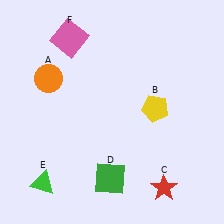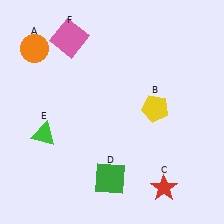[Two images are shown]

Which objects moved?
The objects that moved are: the orange circle (A), the green triangle (E).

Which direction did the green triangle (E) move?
The green triangle (E) moved up.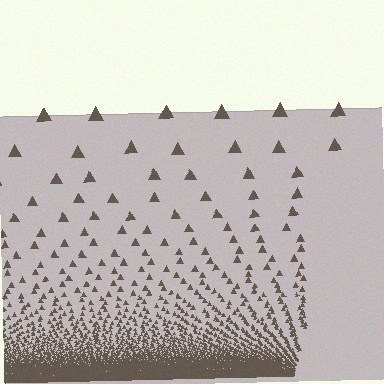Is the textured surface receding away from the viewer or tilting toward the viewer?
The surface appears to tilt toward the viewer. Texture elements get larger and sparser toward the top.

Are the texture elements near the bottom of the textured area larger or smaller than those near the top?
Smaller. The gradient is inverted — elements near the bottom are smaller and denser.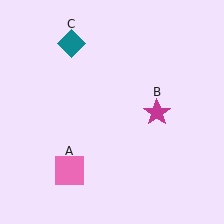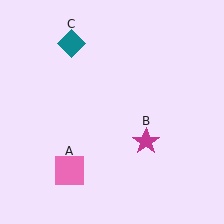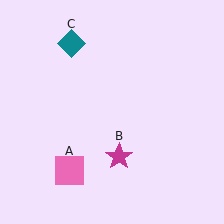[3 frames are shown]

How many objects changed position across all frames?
1 object changed position: magenta star (object B).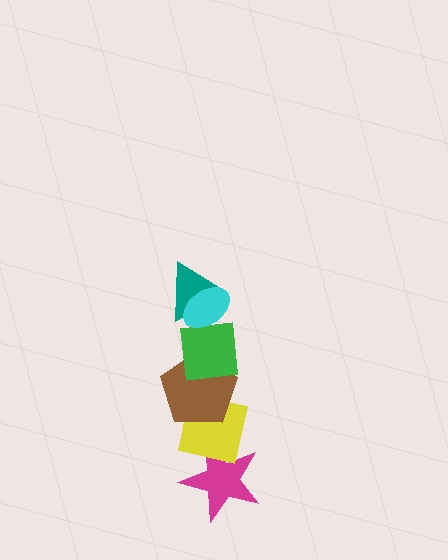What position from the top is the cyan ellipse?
The cyan ellipse is 1st from the top.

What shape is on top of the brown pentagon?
The green square is on top of the brown pentagon.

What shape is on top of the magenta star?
The yellow square is on top of the magenta star.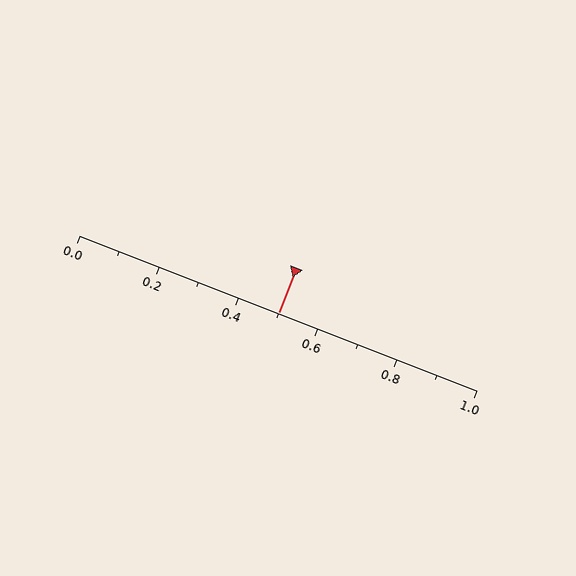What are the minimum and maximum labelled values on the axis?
The axis runs from 0.0 to 1.0.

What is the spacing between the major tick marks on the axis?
The major ticks are spaced 0.2 apart.